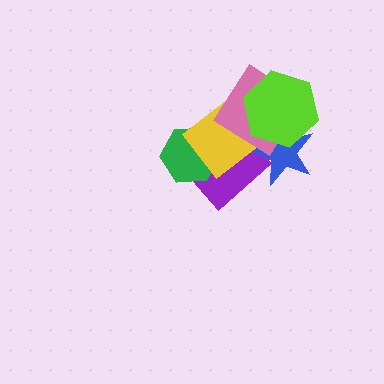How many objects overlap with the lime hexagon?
3 objects overlap with the lime hexagon.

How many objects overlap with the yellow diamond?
3 objects overlap with the yellow diamond.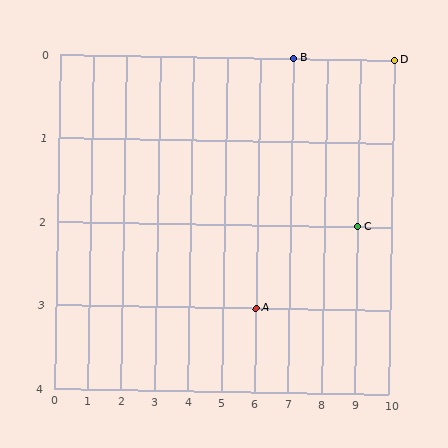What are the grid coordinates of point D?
Point D is at grid coordinates (10, 0).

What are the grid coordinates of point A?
Point A is at grid coordinates (6, 3).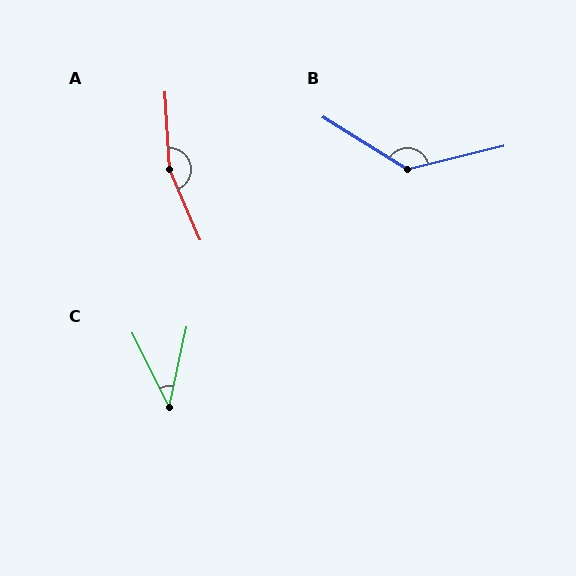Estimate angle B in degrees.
Approximately 134 degrees.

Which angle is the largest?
A, at approximately 160 degrees.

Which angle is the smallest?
C, at approximately 39 degrees.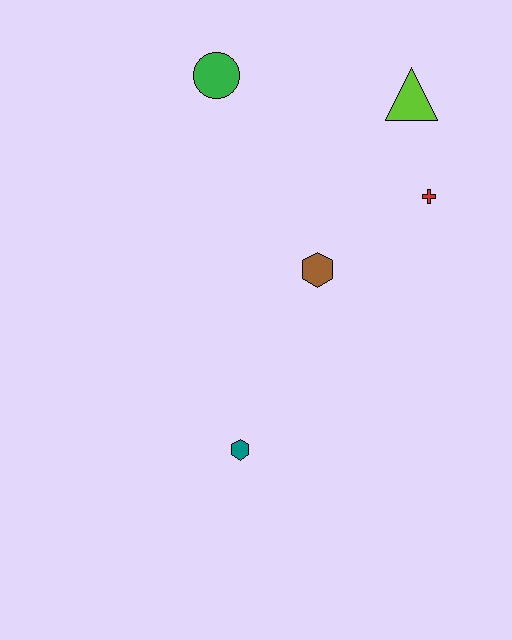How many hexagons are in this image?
There are 2 hexagons.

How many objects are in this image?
There are 5 objects.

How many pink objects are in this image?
There are no pink objects.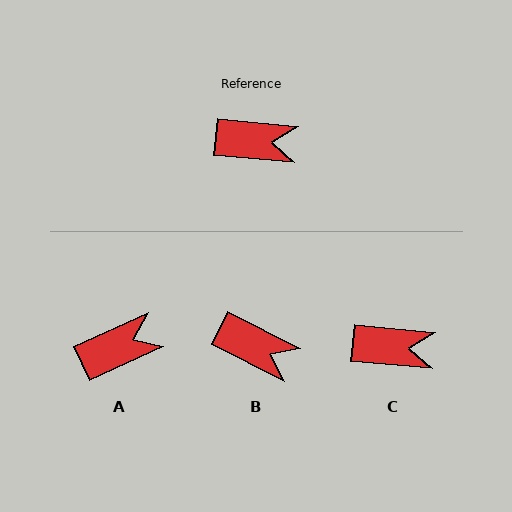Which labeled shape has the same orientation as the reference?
C.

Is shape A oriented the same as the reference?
No, it is off by about 30 degrees.